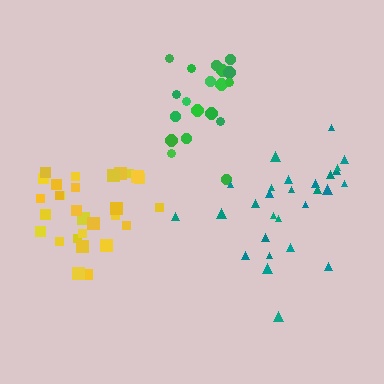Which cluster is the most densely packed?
Yellow.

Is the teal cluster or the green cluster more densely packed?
Green.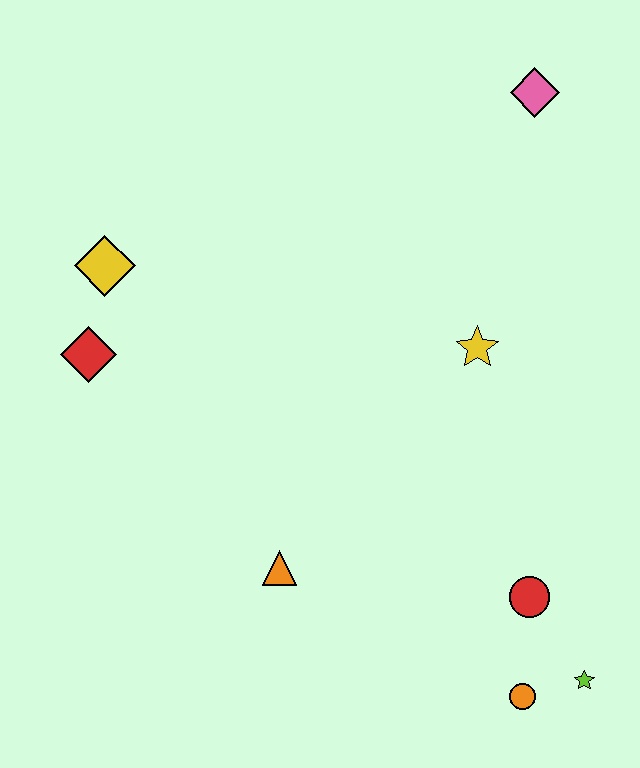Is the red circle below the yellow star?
Yes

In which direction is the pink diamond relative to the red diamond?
The pink diamond is to the right of the red diamond.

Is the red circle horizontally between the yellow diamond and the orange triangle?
No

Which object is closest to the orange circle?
The lime star is closest to the orange circle.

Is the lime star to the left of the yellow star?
No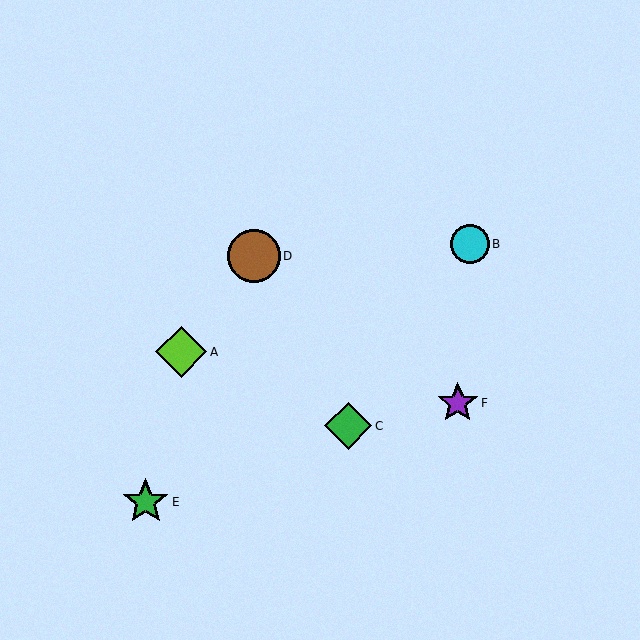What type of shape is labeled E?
Shape E is a green star.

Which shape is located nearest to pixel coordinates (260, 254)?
The brown circle (labeled D) at (254, 256) is nearest to that location.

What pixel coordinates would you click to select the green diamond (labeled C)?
Click at (348, 426) to select the green diamond C.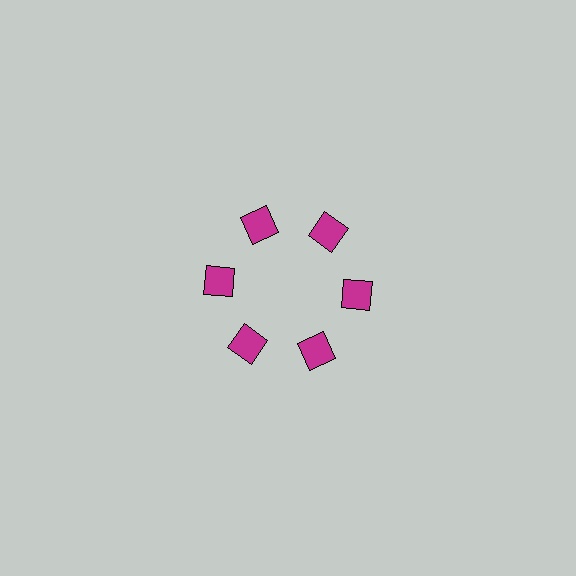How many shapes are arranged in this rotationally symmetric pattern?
There are 6 shapes, arranged in 6 groups of 1.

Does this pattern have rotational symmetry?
Yes, this pattern has 6-fold rotational symmetry. It looks the same after rotating 60 degrees around the center.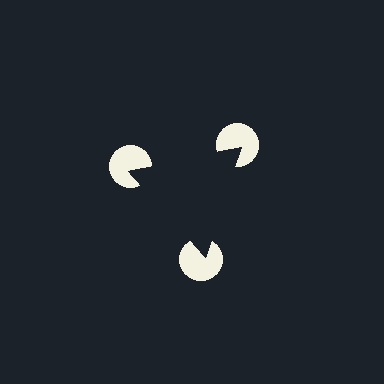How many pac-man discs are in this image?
There are 3 — one at each vertex of the illusory triangle.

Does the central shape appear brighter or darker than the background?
It typically appears slightly darker than the background, even though no actual brightness change is drawn.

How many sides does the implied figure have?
3 sides.